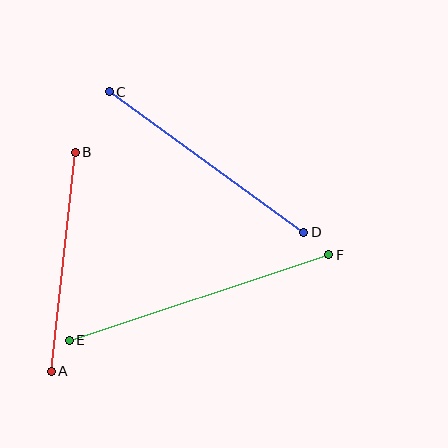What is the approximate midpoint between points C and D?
The midpoint is at approximately (206, 162) pixels.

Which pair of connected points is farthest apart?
Points E and F are farthest apart.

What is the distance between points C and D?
The distance is approximately 240 pixels.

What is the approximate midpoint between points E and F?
The midpoint is at approximately (199, 298) pixels.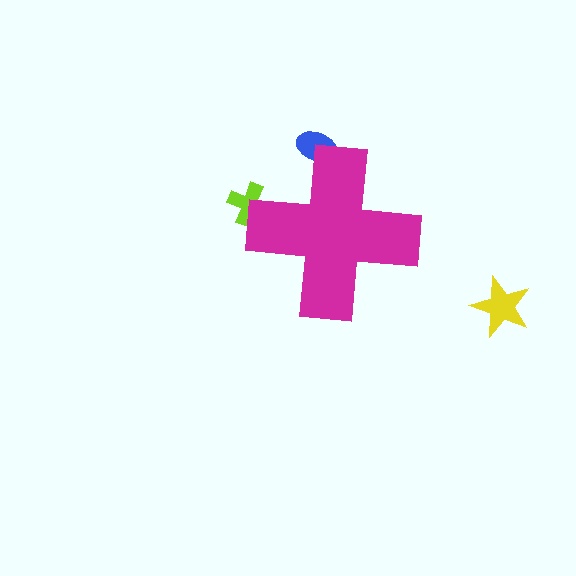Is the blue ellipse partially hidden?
Yes, the blue ellipse is partially hidden behind the magenta cross.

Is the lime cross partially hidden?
Yes, the lime cross is partially hidden behind the magenta cross.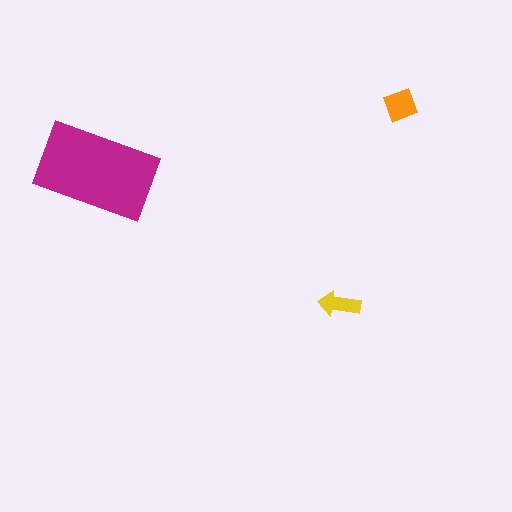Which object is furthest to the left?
The magenta rectangle is leftmost.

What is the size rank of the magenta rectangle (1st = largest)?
1st.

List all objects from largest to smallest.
The magenta rectangle, the orange diamond, the yellow arrow.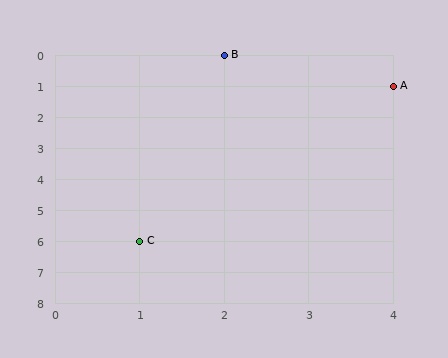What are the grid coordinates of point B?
Point B is at grid coordinates (2, 0).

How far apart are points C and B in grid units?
Points C and B are 1 column and 6 rows apart (about 6.1 grid units diagonally).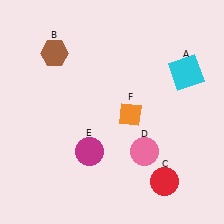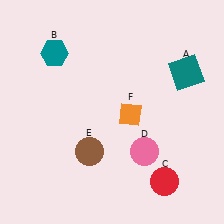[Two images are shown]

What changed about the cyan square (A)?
In Image 1, A is cyan. In Image 2, it changed to teal.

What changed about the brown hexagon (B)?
In Image 1, B is brown. In Image 2, it changed to teal.